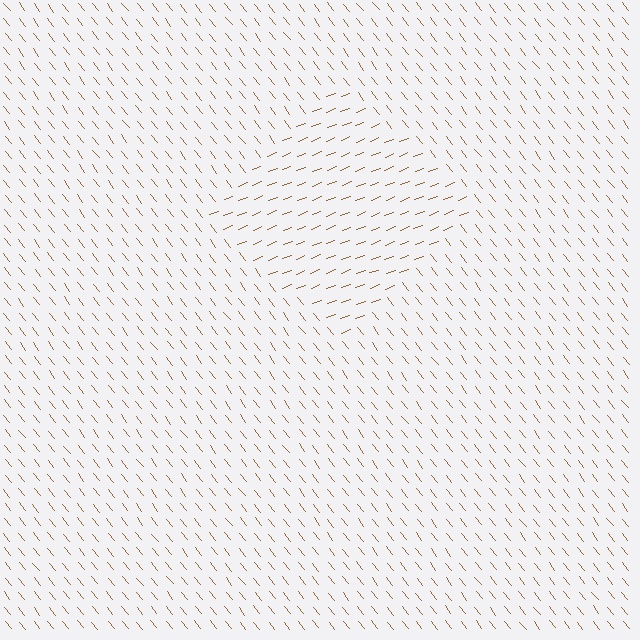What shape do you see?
I see a diamond.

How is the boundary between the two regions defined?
The boundary is defined purely by a change in line orientation (approximately 73 degrees difference). All lines are the same color and thickness.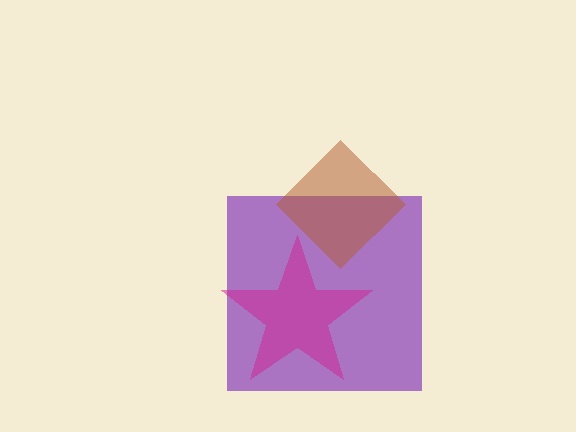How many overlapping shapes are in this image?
There are 3 overlapping shapes in the image.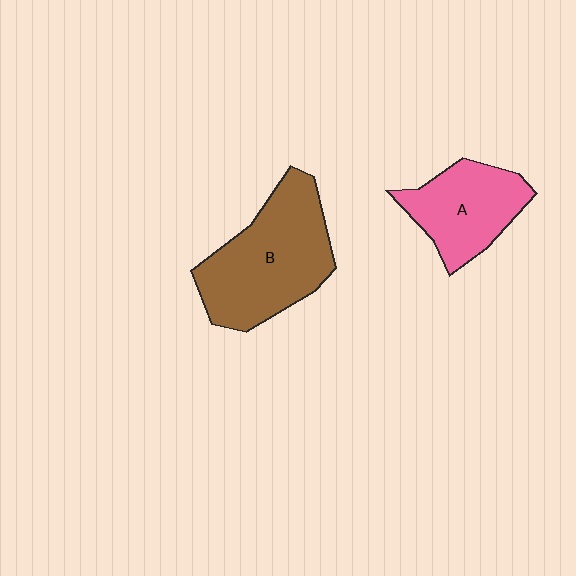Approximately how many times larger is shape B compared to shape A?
Approximately 1.5 times.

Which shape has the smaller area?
Shape A (pink).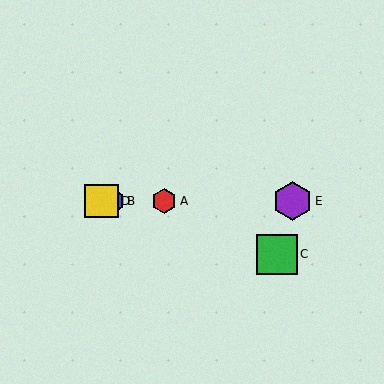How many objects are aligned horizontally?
4 objects (A, B, D, E) are aligned horizontally.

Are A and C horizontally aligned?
No, A is at y≈201 and C is at y≈254.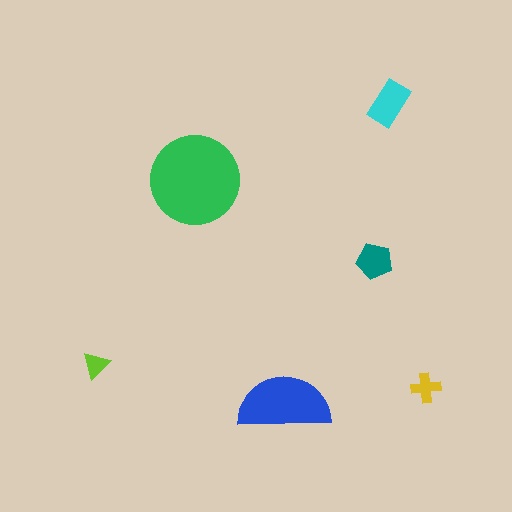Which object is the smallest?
The lime triangle.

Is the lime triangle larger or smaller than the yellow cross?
Smaller.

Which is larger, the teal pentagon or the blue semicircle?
The blue semicircle.